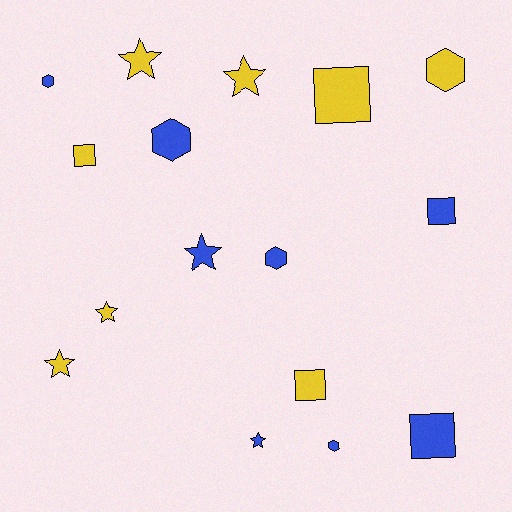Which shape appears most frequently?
Star, with 6 objects.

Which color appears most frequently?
Blue, with 8 objects.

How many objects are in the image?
There are 16 objects.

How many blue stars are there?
There are 2 blue stars.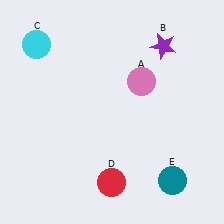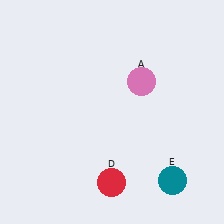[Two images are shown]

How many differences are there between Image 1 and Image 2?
There are 2 differences between the two images.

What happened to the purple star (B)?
The purple star (B) was removed in Image 2. It was in the top-right area of Image 1.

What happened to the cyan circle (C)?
The cyan circle (C) was removed in Image 2. It was in the top-left area of Image 1.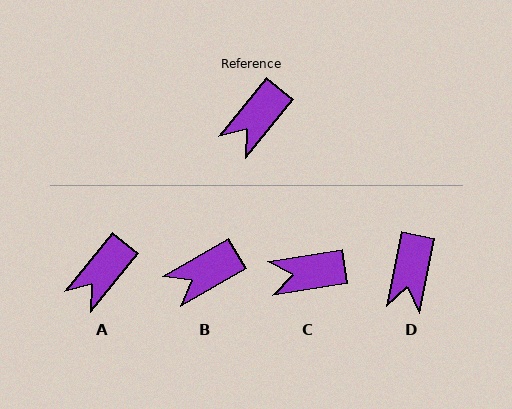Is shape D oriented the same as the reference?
No, it is off by about 28 degrees.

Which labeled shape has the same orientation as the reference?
A.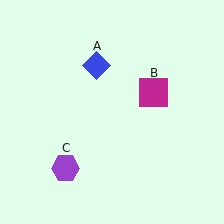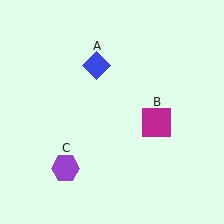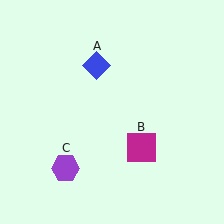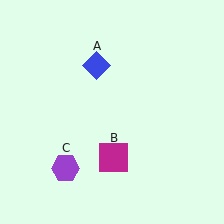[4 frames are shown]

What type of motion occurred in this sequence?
The magenta square (object B) rotated clockwise around the center of the scene.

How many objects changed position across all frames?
1 object changed position: magenta square (object B).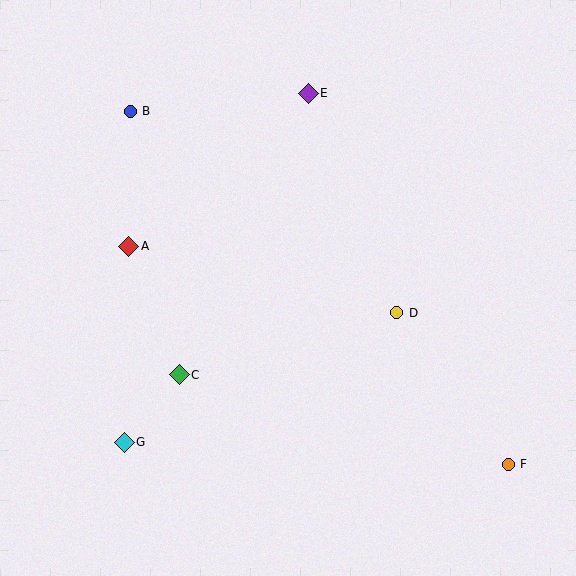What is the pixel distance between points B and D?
The distance between B and D is 334 pixels.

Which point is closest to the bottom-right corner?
Point F is closest to the bottom-right corner.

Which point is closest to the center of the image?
Point D at (397, 313) is closest to the center.